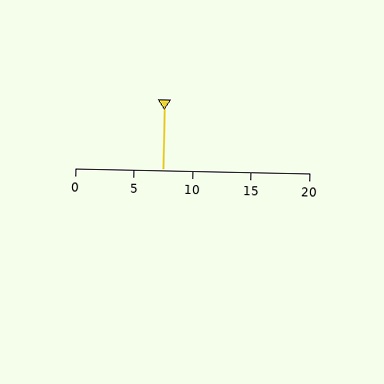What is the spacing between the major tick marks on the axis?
The major ticks are spaced 5 apart.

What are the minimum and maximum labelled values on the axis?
The axis runs from 0 to 20.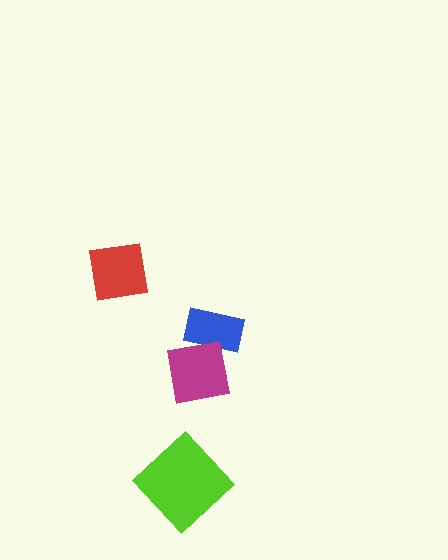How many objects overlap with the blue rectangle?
1 object overlaps with the blue rectangle.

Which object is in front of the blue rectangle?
The magenta square is in front of the blue rectangle.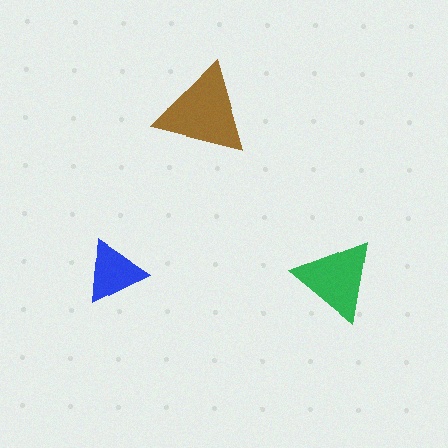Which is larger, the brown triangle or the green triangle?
The brown one.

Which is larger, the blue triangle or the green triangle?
The green one.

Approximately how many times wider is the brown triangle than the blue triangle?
About 1.5 times wider.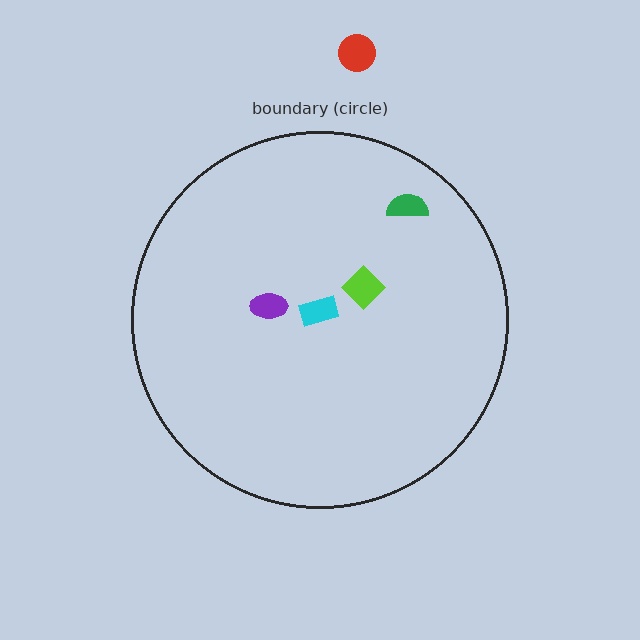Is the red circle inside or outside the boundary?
Outside.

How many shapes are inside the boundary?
4 inside, 1 outside.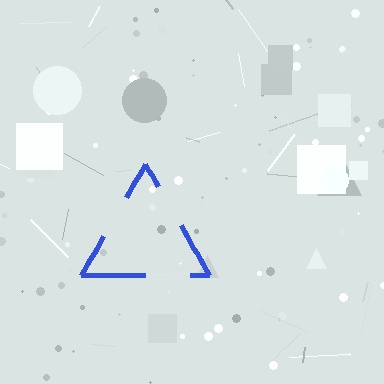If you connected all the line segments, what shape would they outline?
They would outline a triangle.